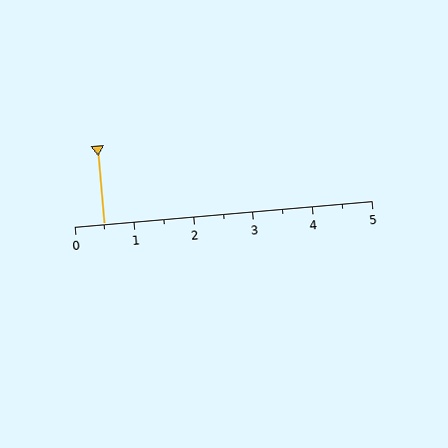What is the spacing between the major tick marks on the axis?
The major ticks are spaced 1 apart.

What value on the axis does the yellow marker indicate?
The marker indicates approximately 0.5.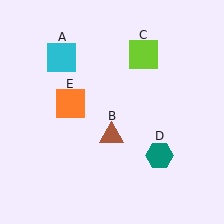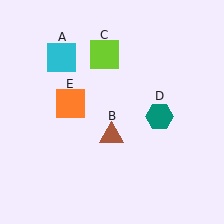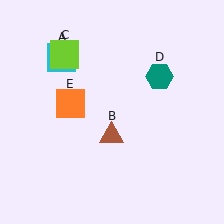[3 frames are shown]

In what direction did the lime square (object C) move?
The lime square (object C) moved left.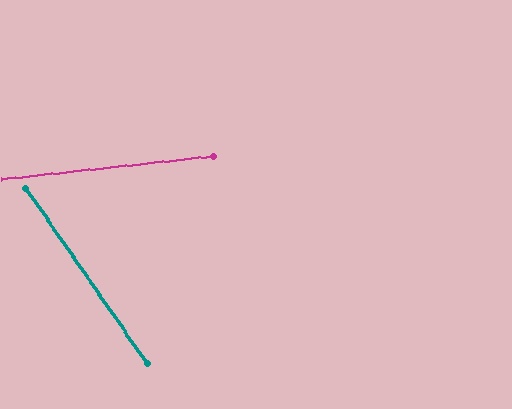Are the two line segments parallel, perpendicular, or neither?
Neither parallel nor perpendicular — they differ by about 62°.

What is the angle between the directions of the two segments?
Approximately 62 degrees.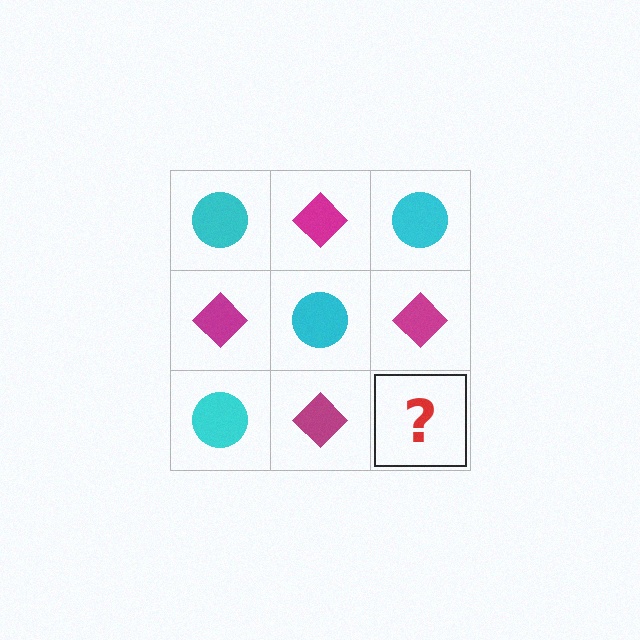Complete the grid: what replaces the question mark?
The question mark should be replaced with a cyan circle.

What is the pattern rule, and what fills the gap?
The rule is that it alternates cyan circle and magenta diamond in a checkerboard pattern. The gap should be filled with a cyan circle.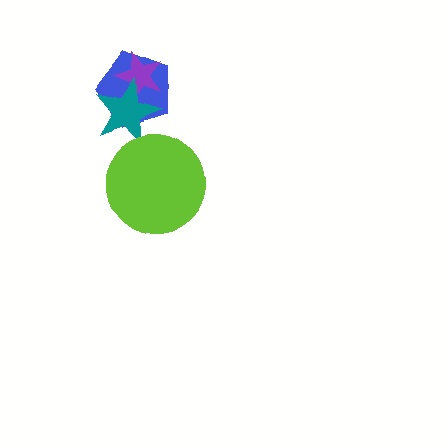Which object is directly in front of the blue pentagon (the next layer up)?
The purple star is directly in front of the blue pentagon.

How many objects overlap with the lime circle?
0 objects overlap with the lime circle.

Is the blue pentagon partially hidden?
Yes, it is partially covered by another shape.